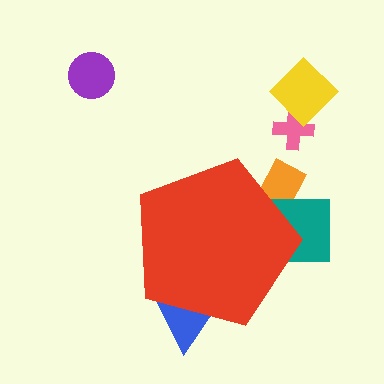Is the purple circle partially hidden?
No, the purple circle is fully visible.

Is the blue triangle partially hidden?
Yes, the blue triangle is partially hidden behind the red pentagon.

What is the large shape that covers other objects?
A red pentagon.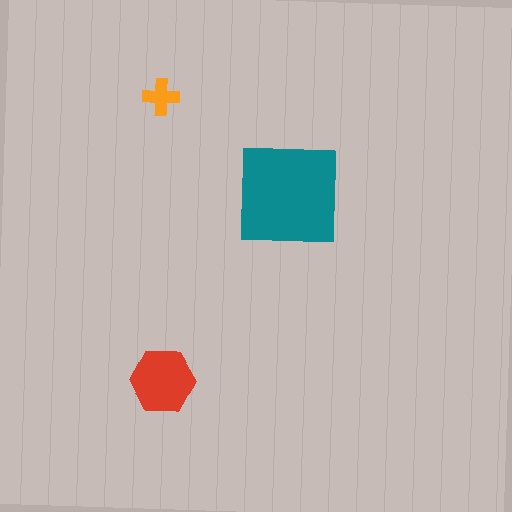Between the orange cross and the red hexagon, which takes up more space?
The red hexagon.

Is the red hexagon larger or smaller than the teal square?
Smaller.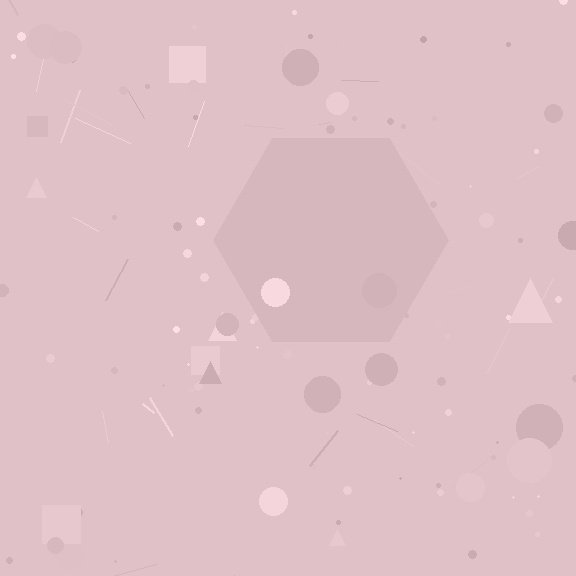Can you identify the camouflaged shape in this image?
The camouflaged shape is a hexagon.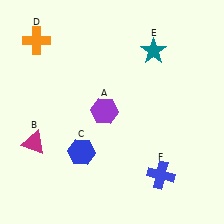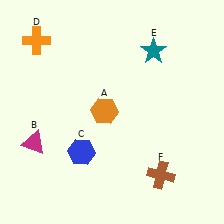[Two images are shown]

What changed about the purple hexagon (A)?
In Image 1, A is purple. In Image 2, it changed to orange.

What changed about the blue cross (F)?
In Image 1, F is blue. In Image 2, it changed to brown.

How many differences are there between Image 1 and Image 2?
There are 2 differences between the two images.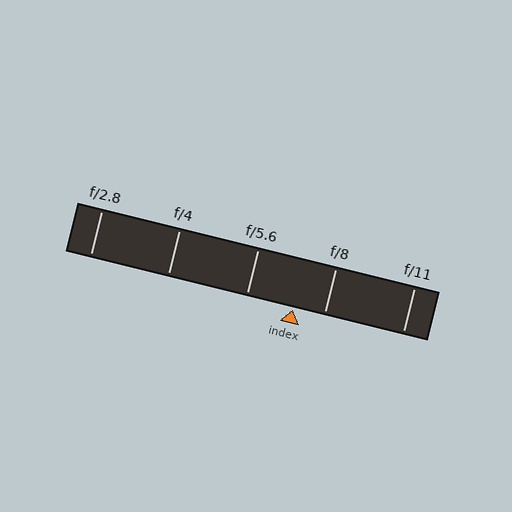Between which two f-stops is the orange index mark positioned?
The index mark is between f/5.6 and f/8.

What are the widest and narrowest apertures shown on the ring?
The widest aperture shown is f/2.8 and the narrowest is f/11.